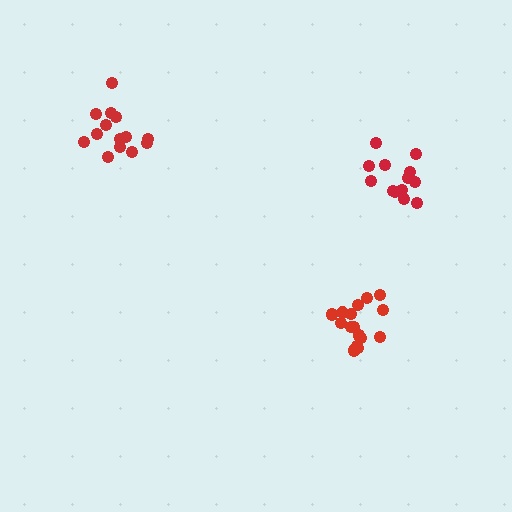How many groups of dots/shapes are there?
There are 3 groups.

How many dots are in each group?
Group 1: 16 dots, Group 2: 14 dots, Group 3: 13 dots (43 total).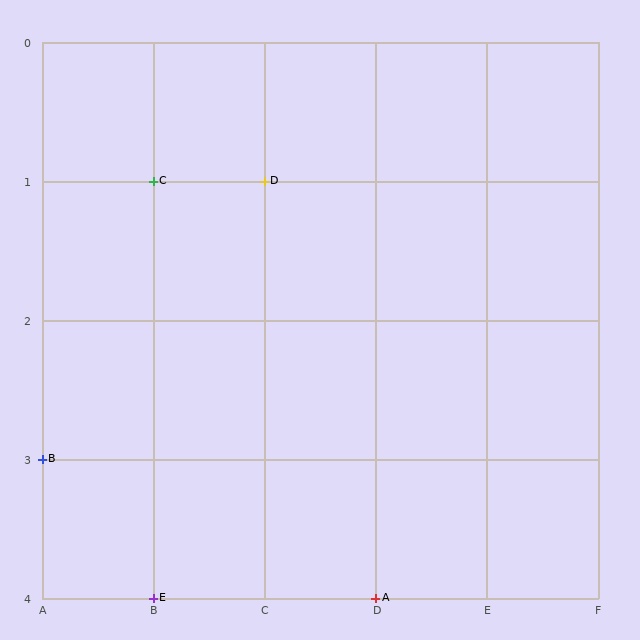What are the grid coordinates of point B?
Point B is at grid coordinates (A, 3).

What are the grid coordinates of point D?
Point D is at grid coordinates (C, 1).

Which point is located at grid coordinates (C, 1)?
Point D is at (C, 1).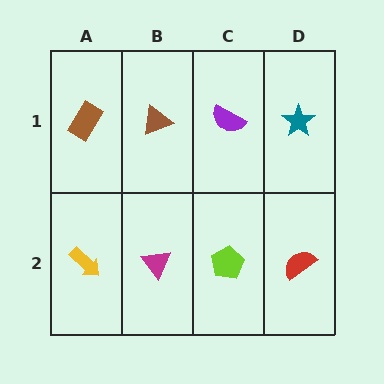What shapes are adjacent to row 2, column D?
A teal star (row 1, column D), a lime pentagon (row 2, column C).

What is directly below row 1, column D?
A red semicircle.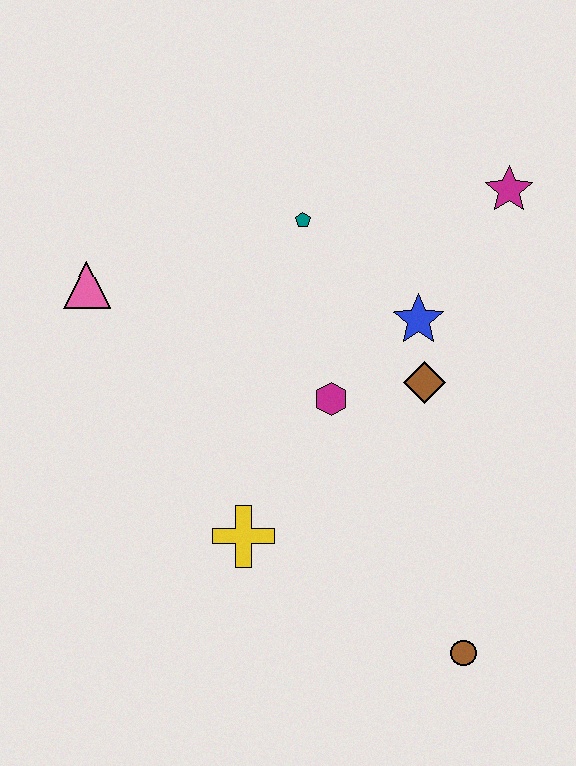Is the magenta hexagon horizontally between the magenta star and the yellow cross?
Yes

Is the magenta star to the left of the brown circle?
No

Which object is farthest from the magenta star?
The brown circle is farthest from the magenta star.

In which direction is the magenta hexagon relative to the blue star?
The magenta hexagon is to the left of the blue star.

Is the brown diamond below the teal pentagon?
Yes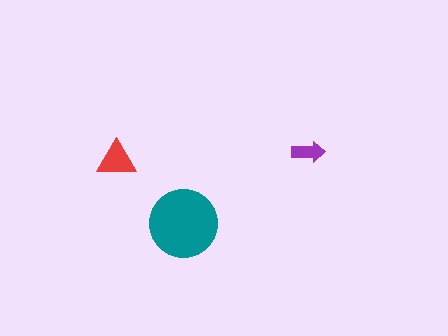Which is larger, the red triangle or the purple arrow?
The red triangle.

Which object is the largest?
The teal circle.